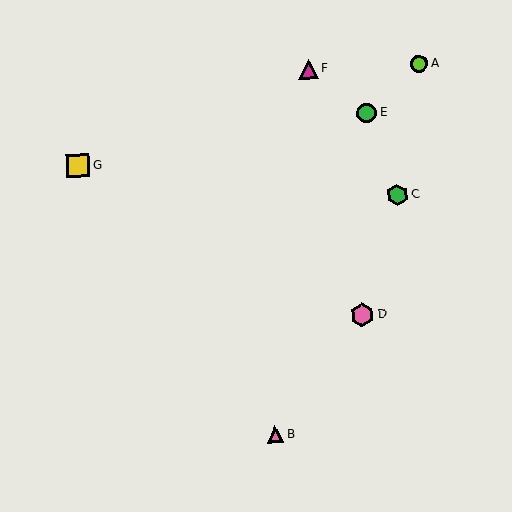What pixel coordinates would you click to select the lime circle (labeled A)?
Click at (419, 64) to select the lime circle A.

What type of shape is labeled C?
Shape C is a green hexagon.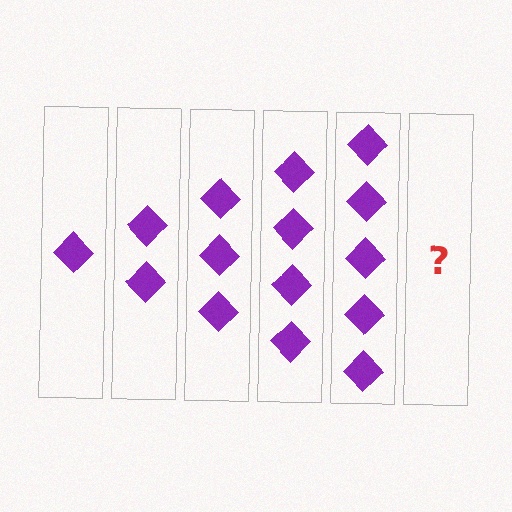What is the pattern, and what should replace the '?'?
The pattern is that each step adds one more diamond. The '?' should be 6 diamonds.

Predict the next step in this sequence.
The next step is 6 diamonds.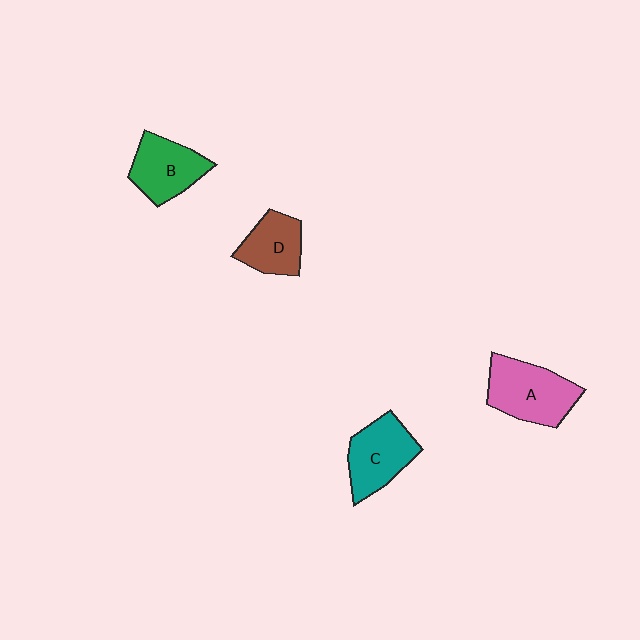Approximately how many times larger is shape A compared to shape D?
Approximately 1.5 times.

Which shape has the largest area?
Shape A (pink).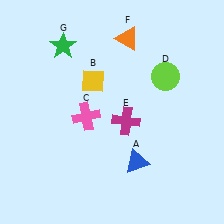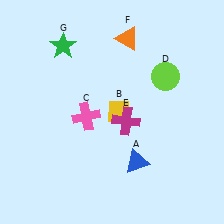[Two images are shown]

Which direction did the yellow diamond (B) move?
The yellow diamond (B) moved down.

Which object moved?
The yellow diamond (B) moved down.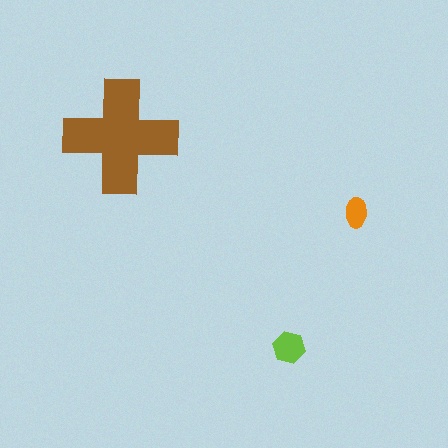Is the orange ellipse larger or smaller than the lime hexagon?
Smaller.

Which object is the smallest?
The orange ellipse.